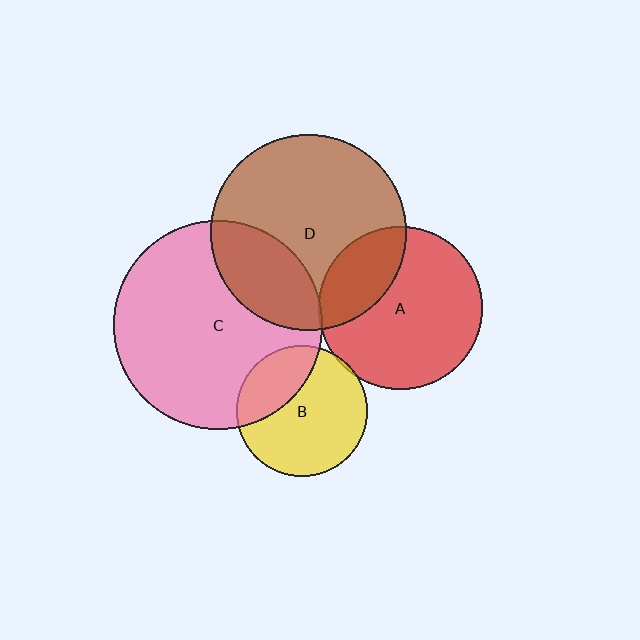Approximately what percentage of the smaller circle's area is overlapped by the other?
Approximately 5%.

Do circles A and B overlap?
Yes.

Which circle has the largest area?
Circle C (pink).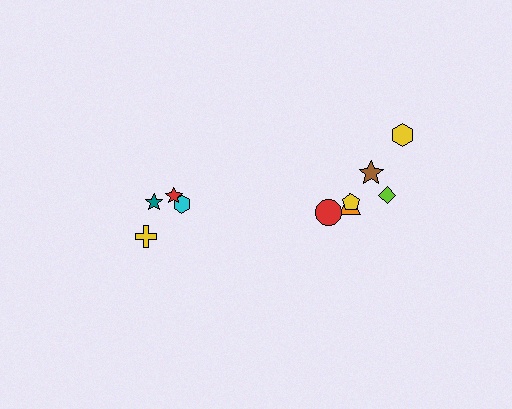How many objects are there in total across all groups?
There are 10 objects.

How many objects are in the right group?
There are 6 objects.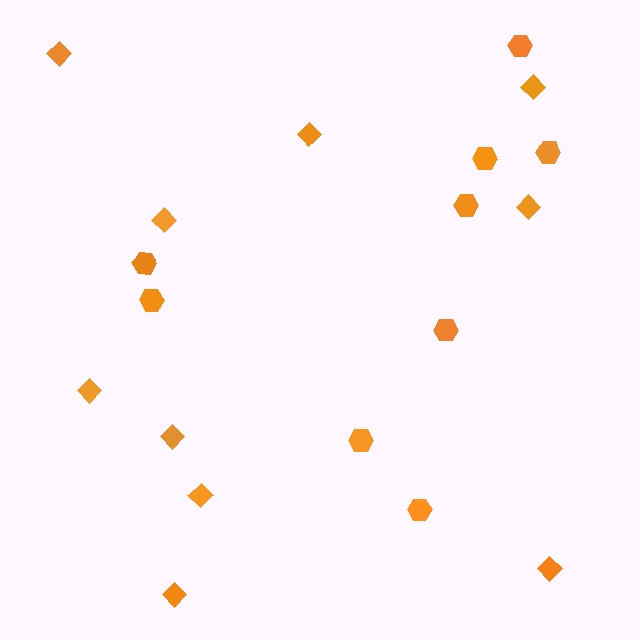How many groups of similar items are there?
There are 2 groups: one group of diamonds (10) and one group of hexagons (9).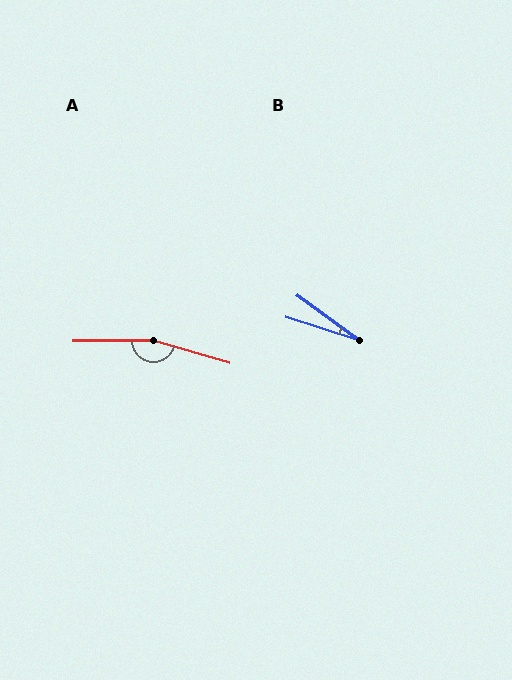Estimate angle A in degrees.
Approximately 164 degrees.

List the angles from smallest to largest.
B (18°), A (164°).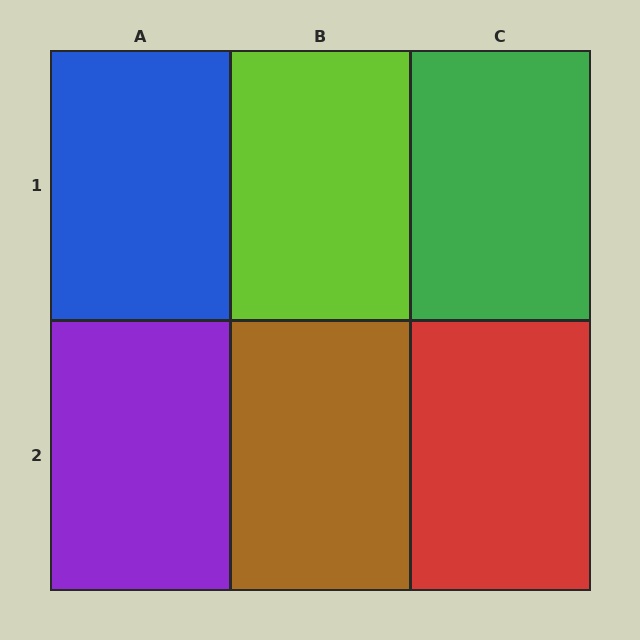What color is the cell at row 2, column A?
Purple.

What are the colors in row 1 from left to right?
Blue, lime, green.